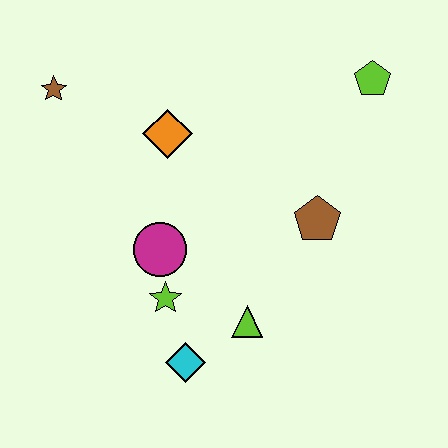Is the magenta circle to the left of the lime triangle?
Yes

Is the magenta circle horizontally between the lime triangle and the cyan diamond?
No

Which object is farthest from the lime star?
The lime pentagon is farthest from the lime star.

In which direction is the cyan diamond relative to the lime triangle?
The cyan diamond is to the left of the lime triangle.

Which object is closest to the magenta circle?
The lime star is closest to the magenta circle.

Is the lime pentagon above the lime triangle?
Yes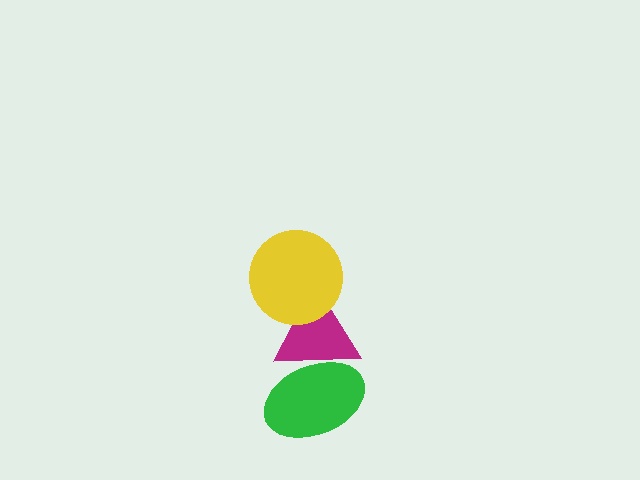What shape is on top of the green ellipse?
The magenta triangle is on top of the green ellipse.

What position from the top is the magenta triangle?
The magenta triangle is 2nd from the top.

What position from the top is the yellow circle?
The yellow circle is 1st from the top.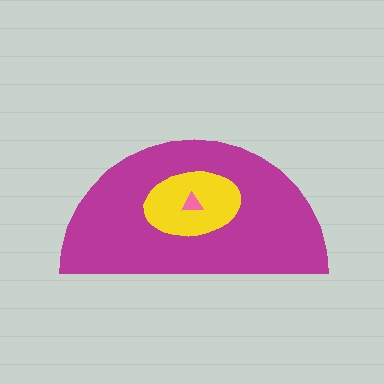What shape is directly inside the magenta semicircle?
The yellow ellipse.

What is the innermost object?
The pink triangle.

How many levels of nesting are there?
3.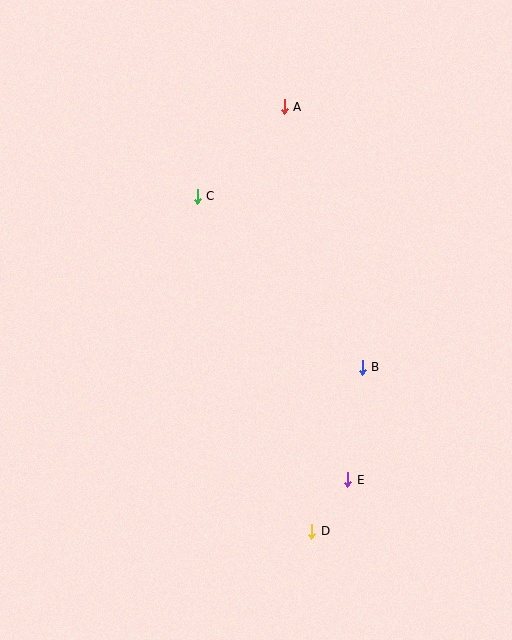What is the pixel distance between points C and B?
The distance between C and B is 238 pixels.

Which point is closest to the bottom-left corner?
Point D is closest to the bottom-left corner.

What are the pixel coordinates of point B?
Point B is at (362, 367).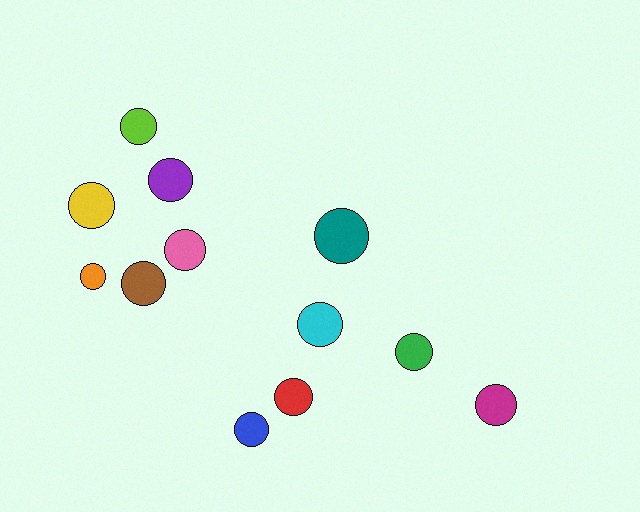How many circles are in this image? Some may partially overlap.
There are 12 circles.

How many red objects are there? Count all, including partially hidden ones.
There is 1 red object.